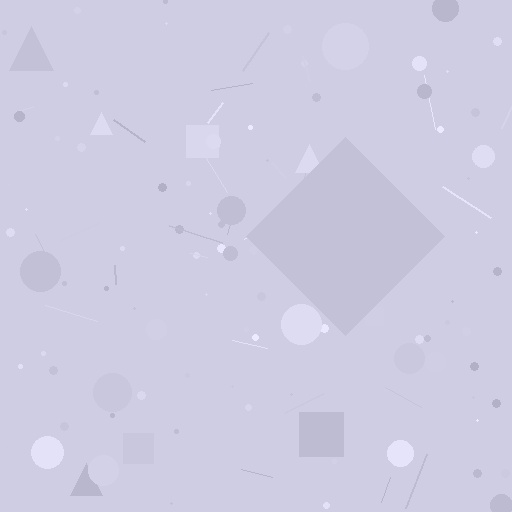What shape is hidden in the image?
A diamond is hidden in the image.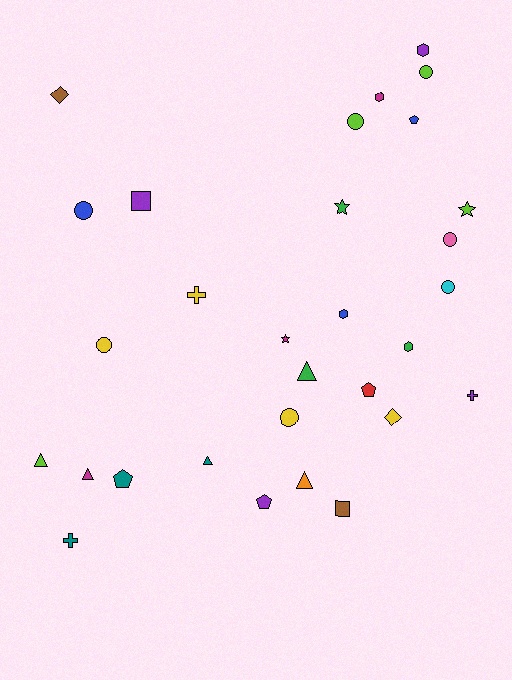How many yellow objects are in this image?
There are 4 yellow objects.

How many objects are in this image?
There are 30 objects.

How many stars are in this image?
There are 3 stars.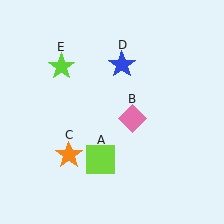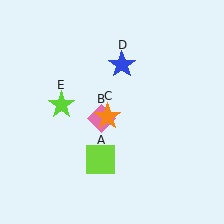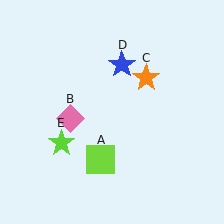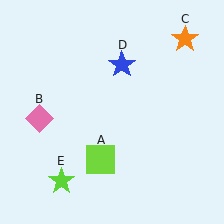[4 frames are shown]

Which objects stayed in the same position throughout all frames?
Lime square (object A) and blue star (object D) remained stationary.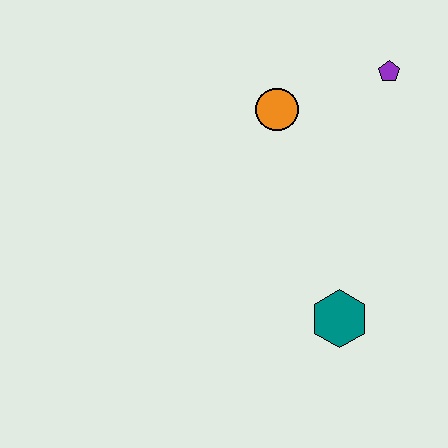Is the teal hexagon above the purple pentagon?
No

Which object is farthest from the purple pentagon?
The teal hexagon is farthest from the purple pentagon.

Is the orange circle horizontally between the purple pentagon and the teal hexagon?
No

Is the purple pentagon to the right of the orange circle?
Yes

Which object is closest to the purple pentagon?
The orange circle is closest to the purple pentagon.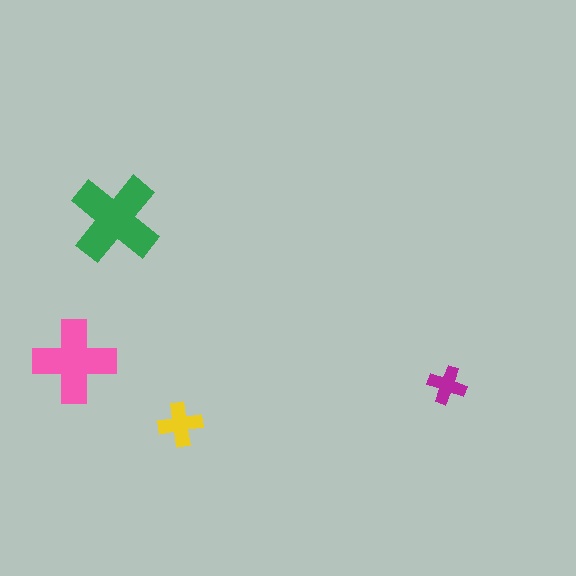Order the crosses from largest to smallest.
the green one, the pink one, the yellow one, the magenta one.